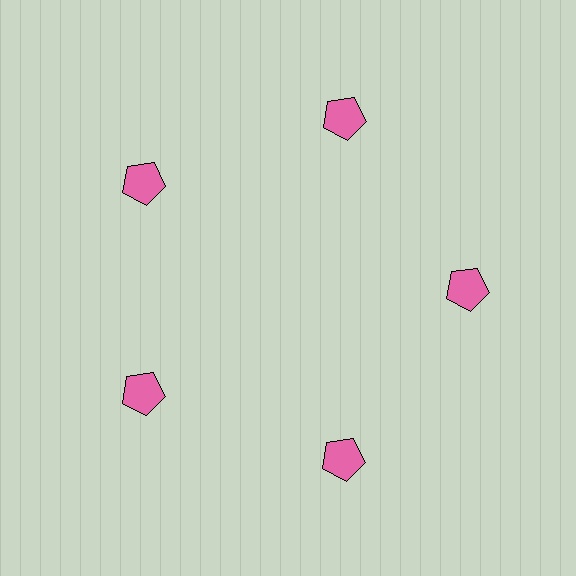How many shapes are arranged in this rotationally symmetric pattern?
There are 5 shapes, arranged in 5 groups of 1.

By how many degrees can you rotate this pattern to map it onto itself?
The pattern maps onto itself every 72 degrees of rotation.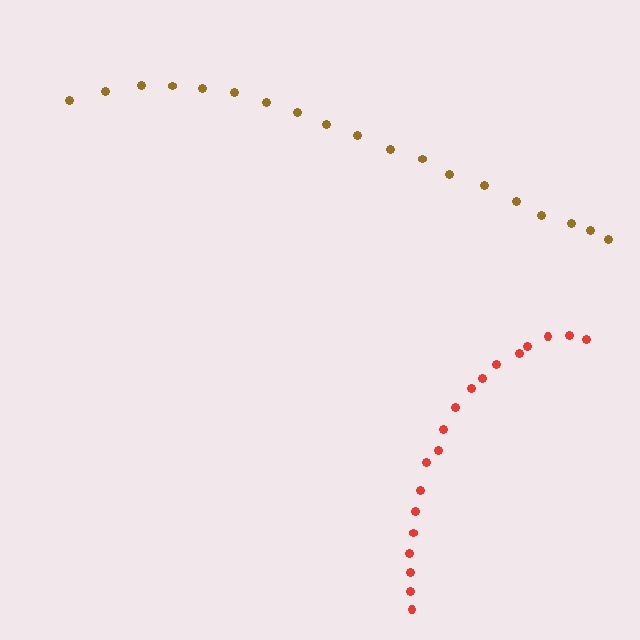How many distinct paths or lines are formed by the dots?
There are 2 distinct paths.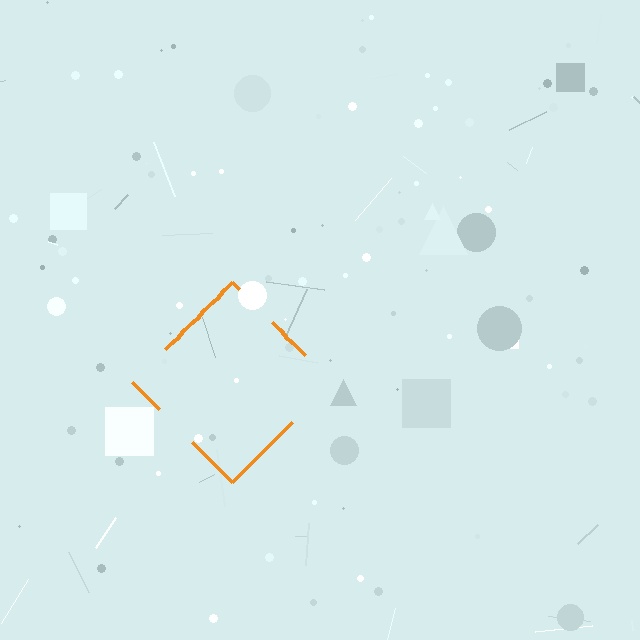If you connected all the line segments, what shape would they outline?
They would outline a diamond.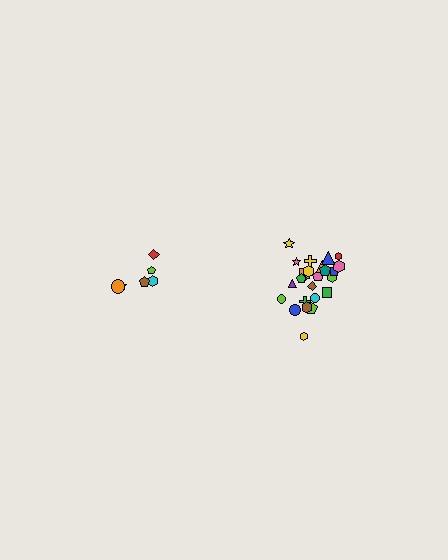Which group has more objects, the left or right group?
The right group.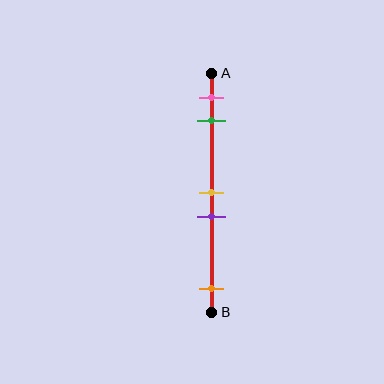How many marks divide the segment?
There are 5 marks dividing the segment.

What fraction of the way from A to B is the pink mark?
The pink mark is approximately 10% (0.1) of the way from A to B.